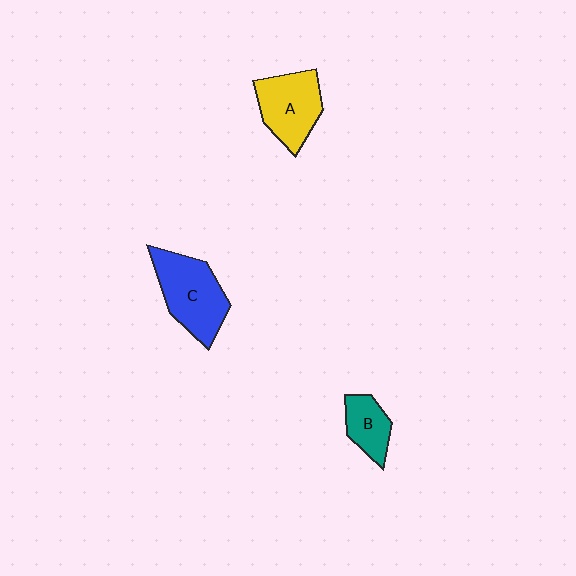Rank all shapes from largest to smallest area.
From largest to smallest: C (blue), A (yellow), B (teal).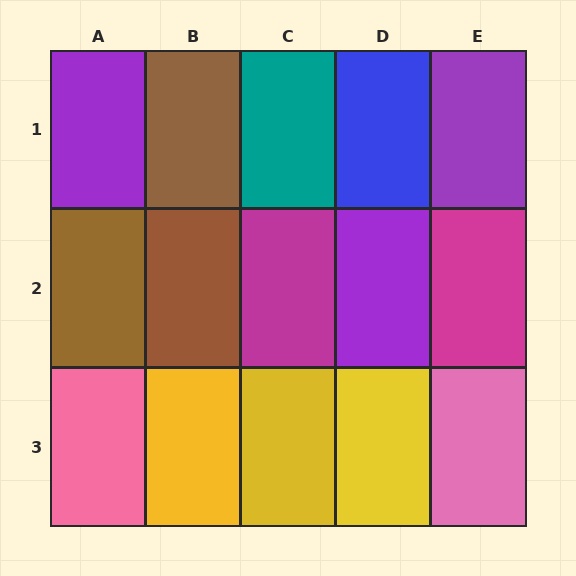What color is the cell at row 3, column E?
Pink.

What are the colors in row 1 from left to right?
Purple, brown, teal, blue, purple.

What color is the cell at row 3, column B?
Yellow.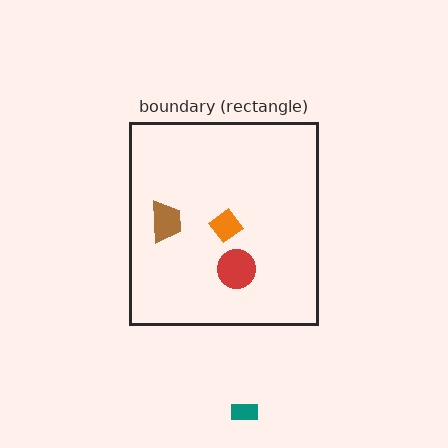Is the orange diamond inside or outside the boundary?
Inside.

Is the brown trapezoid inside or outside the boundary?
Inside.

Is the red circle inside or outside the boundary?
Inside.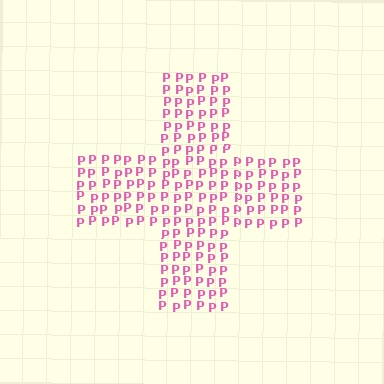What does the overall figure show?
The overall figure shows a cross.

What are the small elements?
The small elements are letter P's.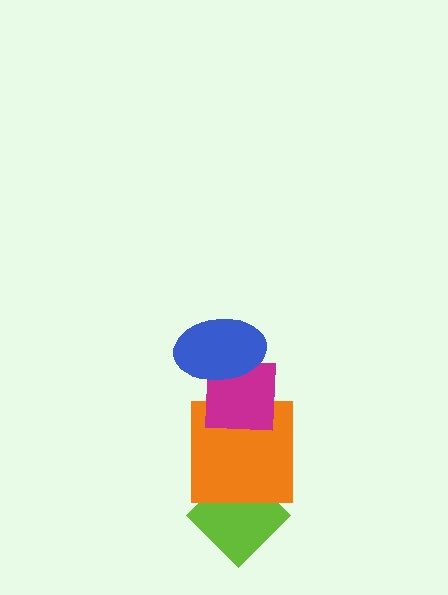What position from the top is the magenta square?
The magenta square is 2nd from the top.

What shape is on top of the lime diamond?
The orange square is on top of the lime diamond.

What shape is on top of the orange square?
The magenta square is on top of the orange square.